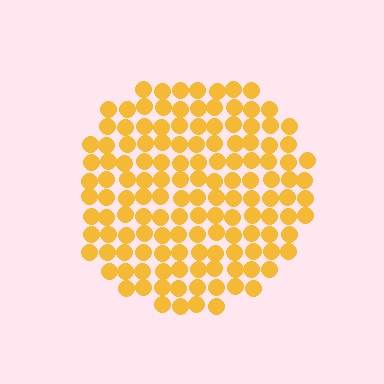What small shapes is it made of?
It is made of small circles.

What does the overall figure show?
The overall figure shows a circle.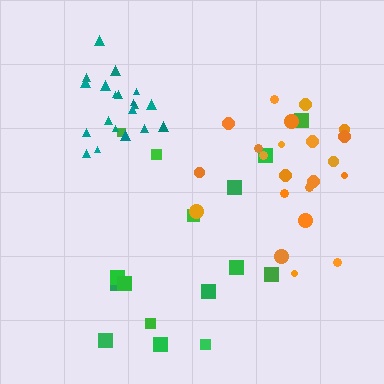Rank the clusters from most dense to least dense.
teal, orange, green.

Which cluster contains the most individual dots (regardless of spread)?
Orange (22).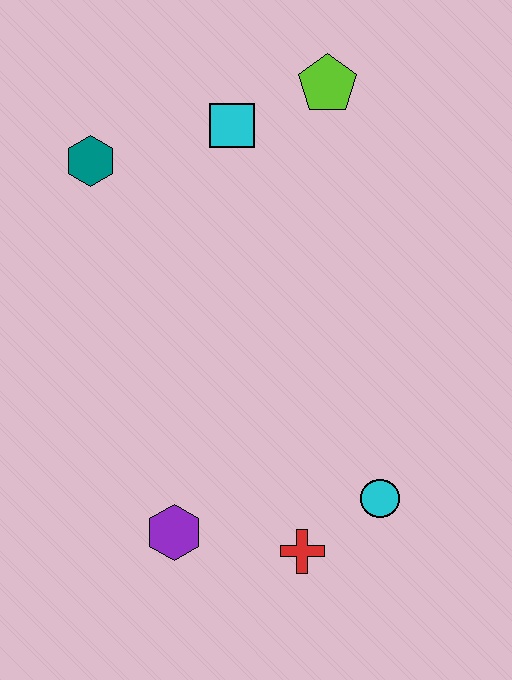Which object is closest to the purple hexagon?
The red cross is closest to the purple hexagon.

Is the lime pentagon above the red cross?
Yes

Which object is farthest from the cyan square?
The red cross is farthest from the cyan square.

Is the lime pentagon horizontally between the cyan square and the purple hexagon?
No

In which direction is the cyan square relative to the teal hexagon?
The cyan square is to the right of the teal hexagon.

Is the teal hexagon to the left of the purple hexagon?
Yes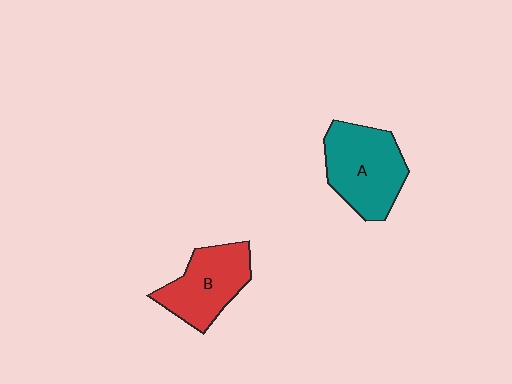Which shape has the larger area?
Shape A (teal).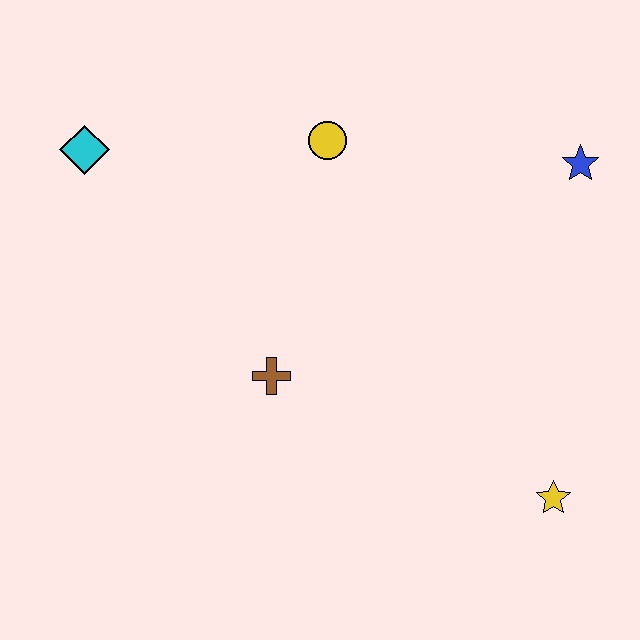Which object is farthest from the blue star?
The cyan diamond is farthest from the blue star.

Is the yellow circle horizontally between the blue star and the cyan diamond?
Yes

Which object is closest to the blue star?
The yellow circle is closest to the blue star.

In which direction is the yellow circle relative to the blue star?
The yellow circle is to the left of the blue star.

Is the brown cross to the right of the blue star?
No